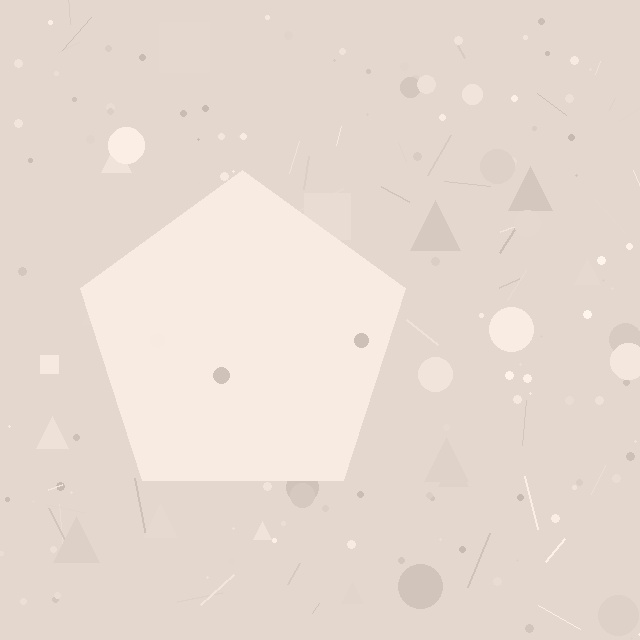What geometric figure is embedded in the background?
A pentagon is embedded in the background.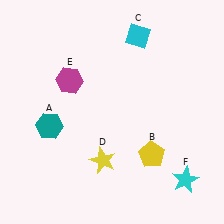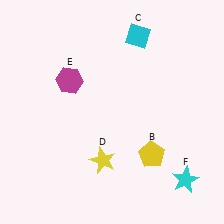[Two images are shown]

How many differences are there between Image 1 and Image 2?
There is 1 difference between the two images.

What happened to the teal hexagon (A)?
The teal hexagon (A) was removed in Image 2. It was in the bottom-left area of Image 1.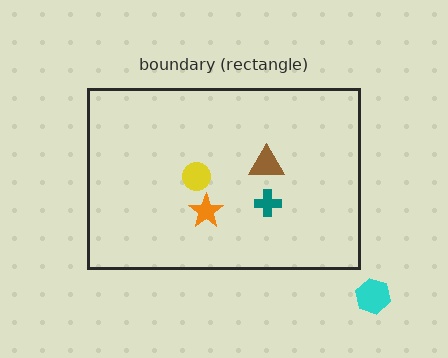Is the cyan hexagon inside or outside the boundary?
Outside.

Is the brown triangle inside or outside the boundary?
Inside.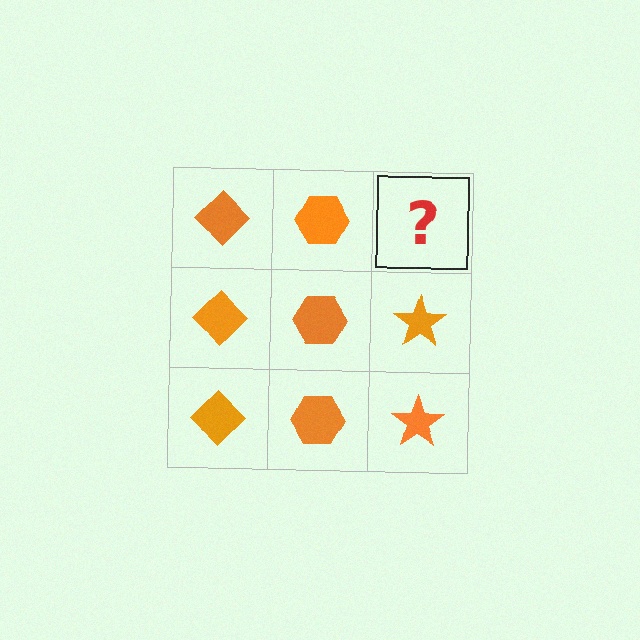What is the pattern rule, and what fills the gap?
The rule is that each column has a consistent shape. The gap should be filled with an orange star.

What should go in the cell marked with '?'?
The missing cell should contain an orange star.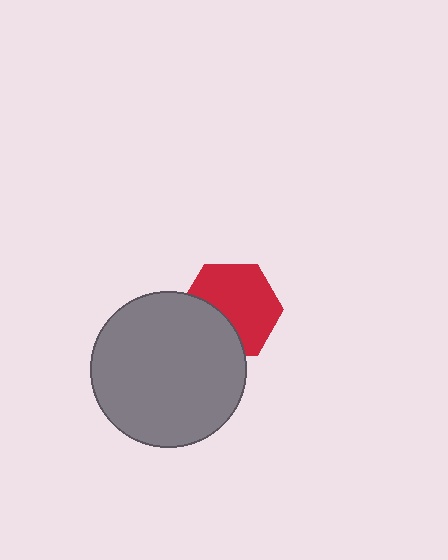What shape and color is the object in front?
The object in front is a gray circle.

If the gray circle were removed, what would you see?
You would see the complete red hexagon.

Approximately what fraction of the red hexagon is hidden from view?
Roughly 34% of the red hexagon is hidden behind the gray circle.